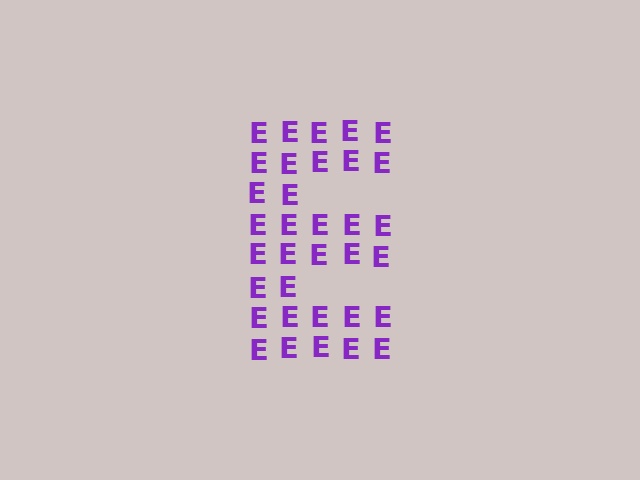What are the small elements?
The small elements are letter E's.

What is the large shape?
The large shape is the letter E.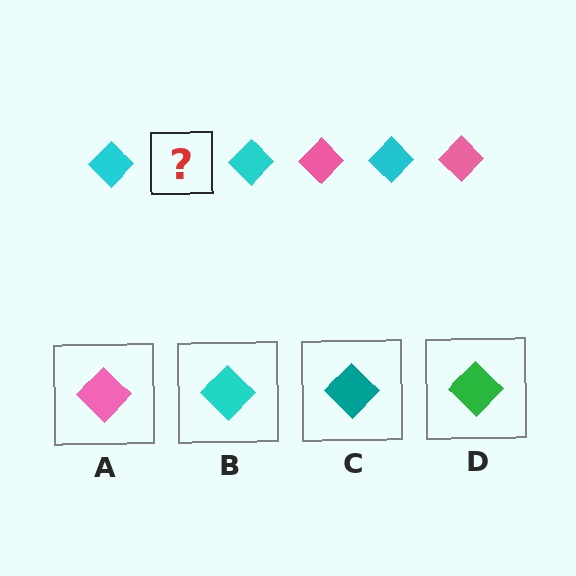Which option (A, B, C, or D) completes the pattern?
A.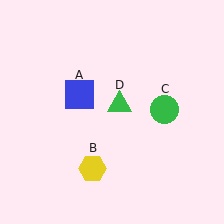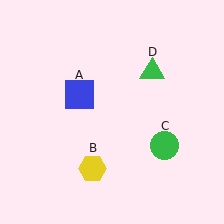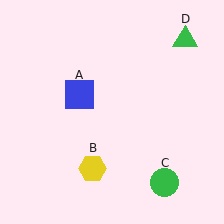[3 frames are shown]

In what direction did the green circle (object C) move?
The green circle (object C) moved down.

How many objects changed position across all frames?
2 objects changed position: green circle (object C), green triangle (object D).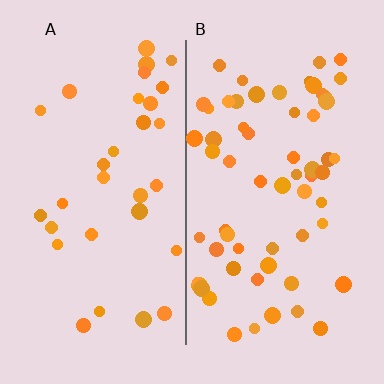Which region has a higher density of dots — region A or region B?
B (the right).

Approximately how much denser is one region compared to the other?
Approximately 1.9× — region B over region A.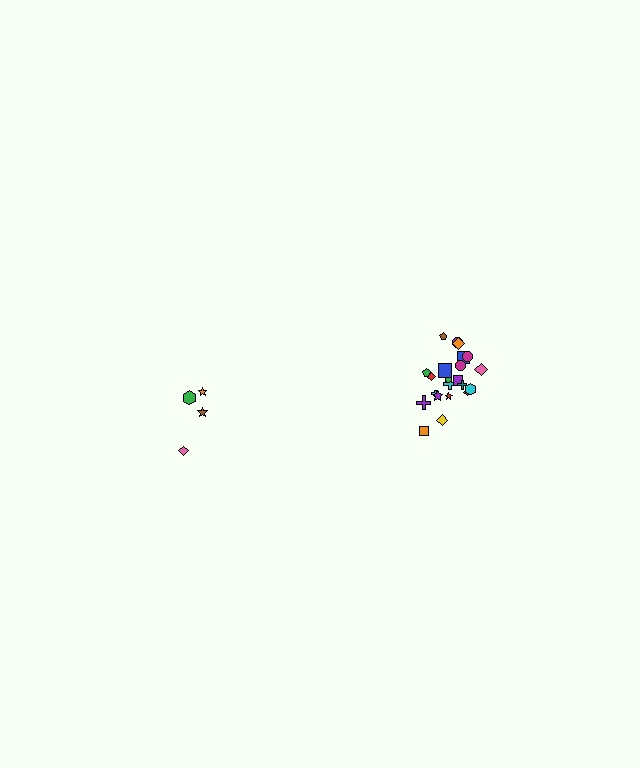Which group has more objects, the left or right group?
The right group.